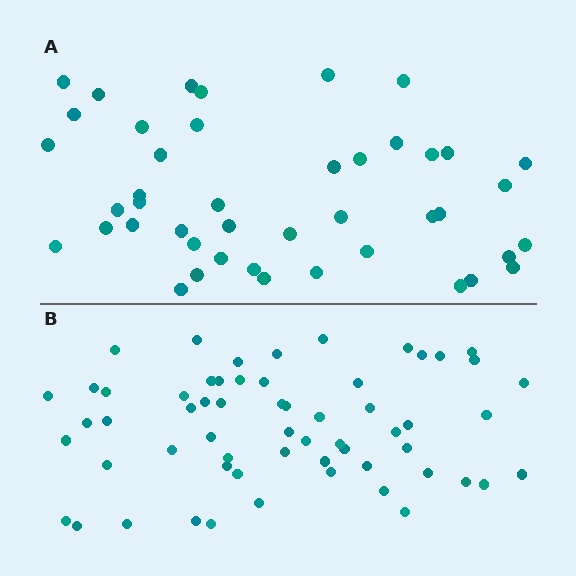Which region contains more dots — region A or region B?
Region B (the bottom region) has more dots.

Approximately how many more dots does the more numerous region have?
Region B has approximately 15 more dots than region A.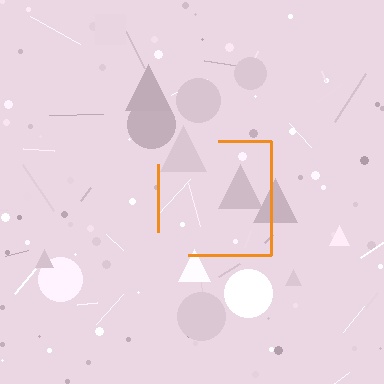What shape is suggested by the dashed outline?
The dashed outline suggests a square.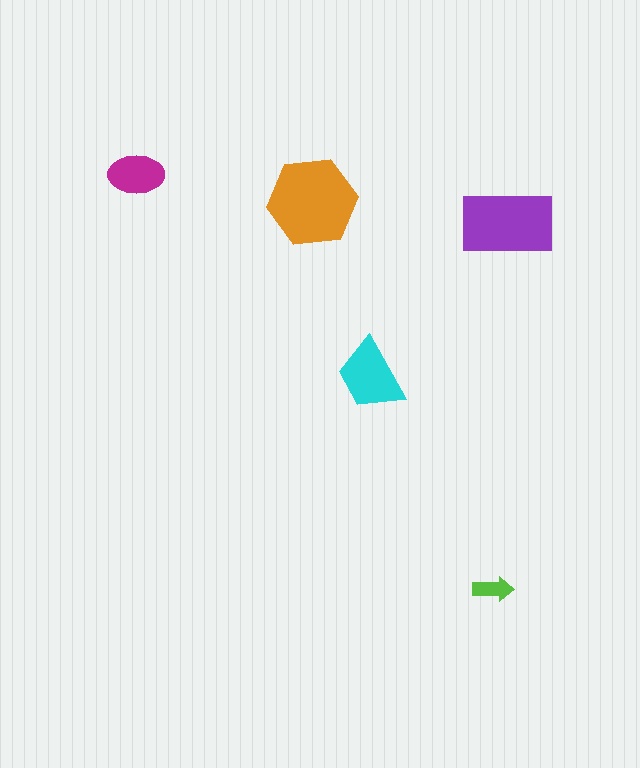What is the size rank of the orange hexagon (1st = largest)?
1st.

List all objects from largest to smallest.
The orange hexagon, the purple rectangle, the cyan trapezoid, the magenta ellipse, the lime arrow.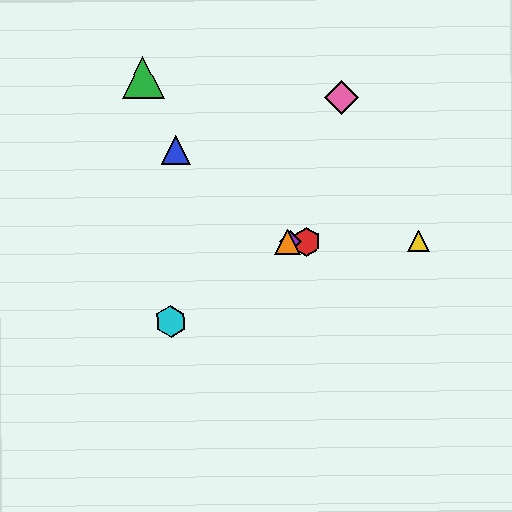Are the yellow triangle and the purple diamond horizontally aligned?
Yes, both are at y≈241.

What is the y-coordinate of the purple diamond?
The purple diamond is at y≈242.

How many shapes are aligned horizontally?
4 shapes (the red hexagon, the yellow triangle, the purple diamond, the orange triangle) are aligned horizontally.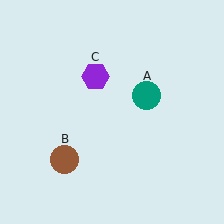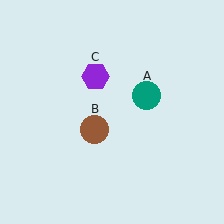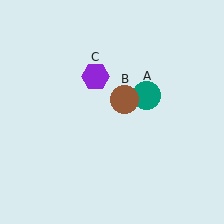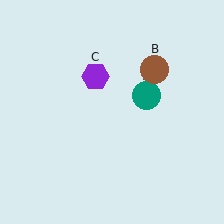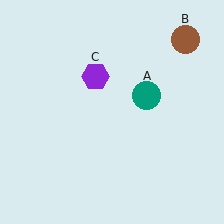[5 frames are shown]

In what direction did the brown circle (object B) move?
The brown circle (object B) moved up and to the right.